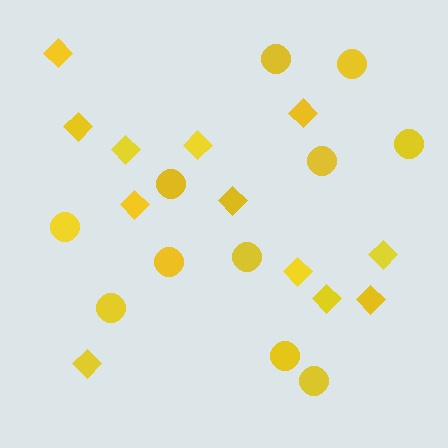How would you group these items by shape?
There are 2 groups: one group of diamonds (12) and one group of circles (11).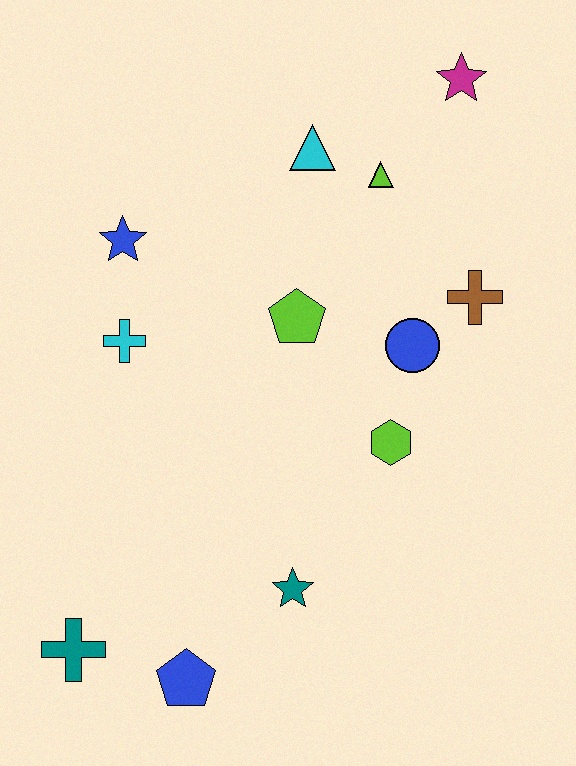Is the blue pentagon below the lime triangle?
Yes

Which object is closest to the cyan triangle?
The lime triangle is closest to the cyan triangle.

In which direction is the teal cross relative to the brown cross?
The teal cross is to the left of the brown cross.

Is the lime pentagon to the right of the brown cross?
No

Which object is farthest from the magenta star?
The teal cross is farthest from the magenta star.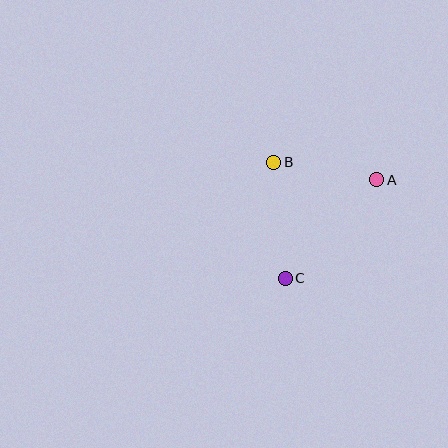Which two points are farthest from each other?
Points A and C are farthest from each other.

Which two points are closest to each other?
Points A and B are closest to each other.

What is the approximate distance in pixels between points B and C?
The distance between B and C is approximately 117 pixels.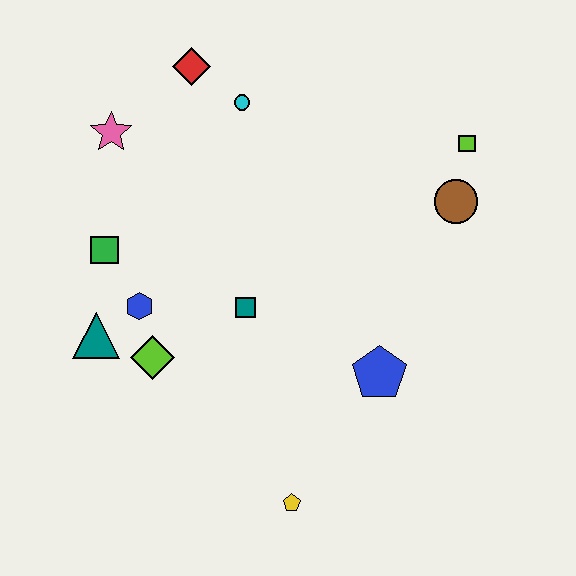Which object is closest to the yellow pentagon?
The blue pentagon is closest to the yellow pentagon.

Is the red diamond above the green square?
Yes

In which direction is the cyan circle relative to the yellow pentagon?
The cyan circle is above the yellow pentagon.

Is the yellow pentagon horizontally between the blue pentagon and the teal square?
Yes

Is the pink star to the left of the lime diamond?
Yes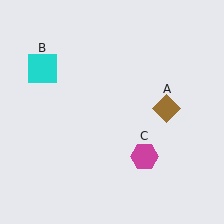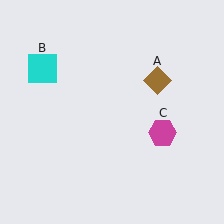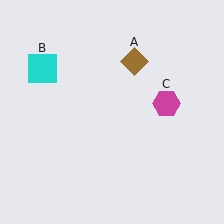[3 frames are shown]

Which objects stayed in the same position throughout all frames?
Cyan square (object B) remained stationary.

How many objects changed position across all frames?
2 objects changed position: brown diamond (object A), magenta hexagon (object C).